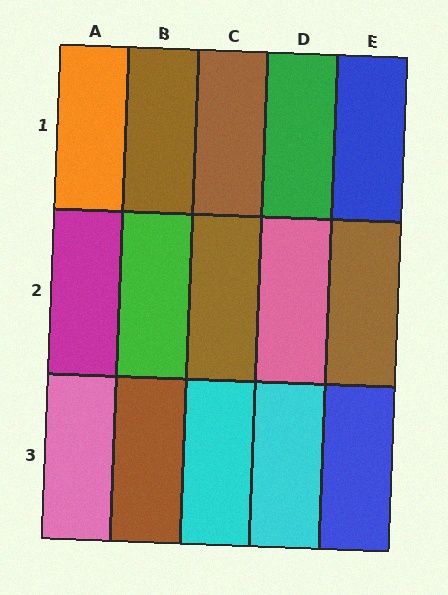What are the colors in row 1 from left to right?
Orange, brown, brown, green, blue.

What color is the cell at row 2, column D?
Pink.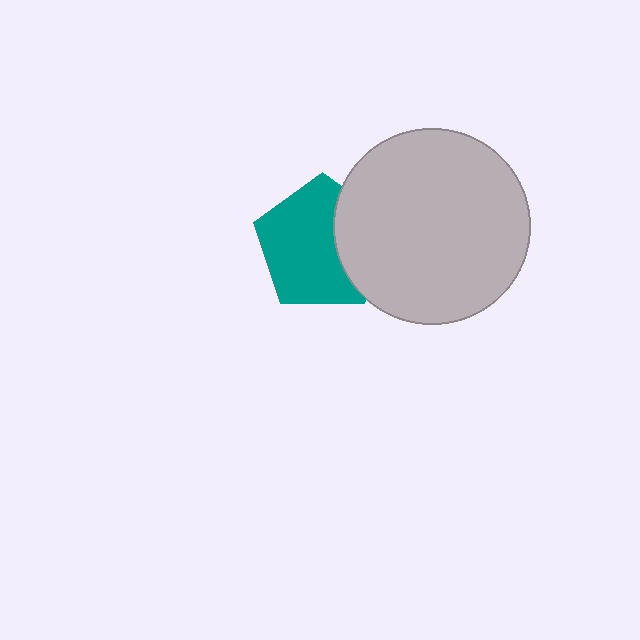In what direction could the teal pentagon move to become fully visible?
The teal pentagon could move left. That would shift it out from behind the light gray circle entirely.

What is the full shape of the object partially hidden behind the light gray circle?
The partially hidden object is a teal pentagon.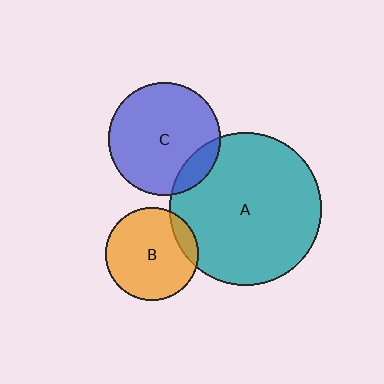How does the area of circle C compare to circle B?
Approximately 1.5 times.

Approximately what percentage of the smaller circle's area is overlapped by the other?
Approximately 15%.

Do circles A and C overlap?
Yes.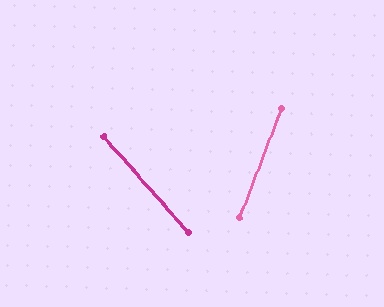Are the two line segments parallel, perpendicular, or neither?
Neither parallel nor perpendicular — they differ by about 63°.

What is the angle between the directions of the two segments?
Approximately 63 degrees.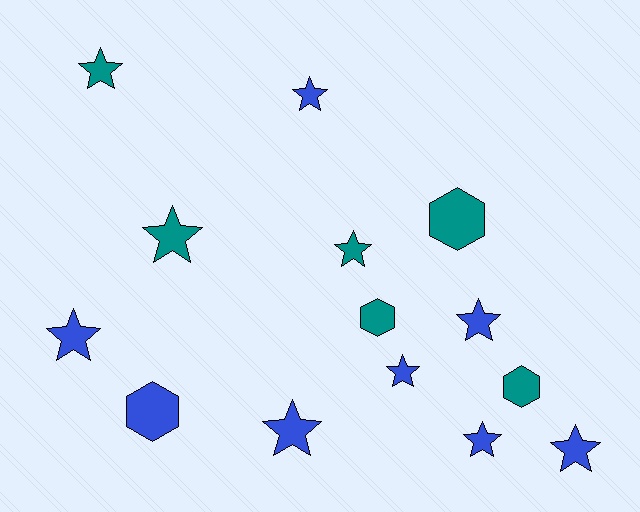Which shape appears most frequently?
Star, with 10 objects.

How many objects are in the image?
There are 14 objects.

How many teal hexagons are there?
There are 3 teal hexagons.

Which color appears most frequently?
Blue, with 8 objects.